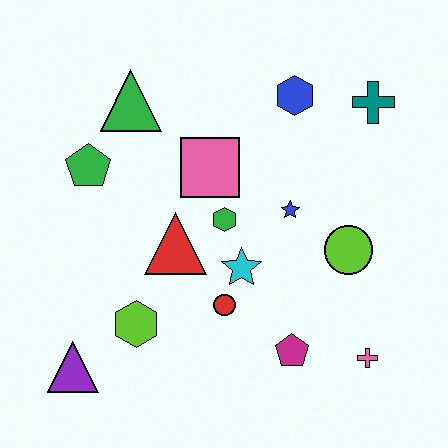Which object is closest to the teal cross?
The blue hexagon is closest to the teal cross.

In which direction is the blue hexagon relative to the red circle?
The blue hexagon is above the red circle.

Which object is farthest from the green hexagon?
The purple triangle is farthest from the green hexagon.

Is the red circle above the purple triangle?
Yes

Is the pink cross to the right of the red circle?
Yes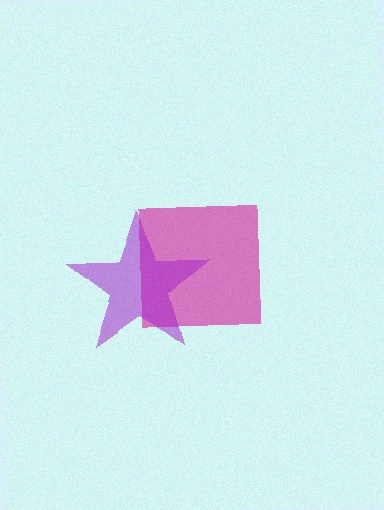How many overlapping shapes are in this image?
There are 2 overlapping shapes in the image.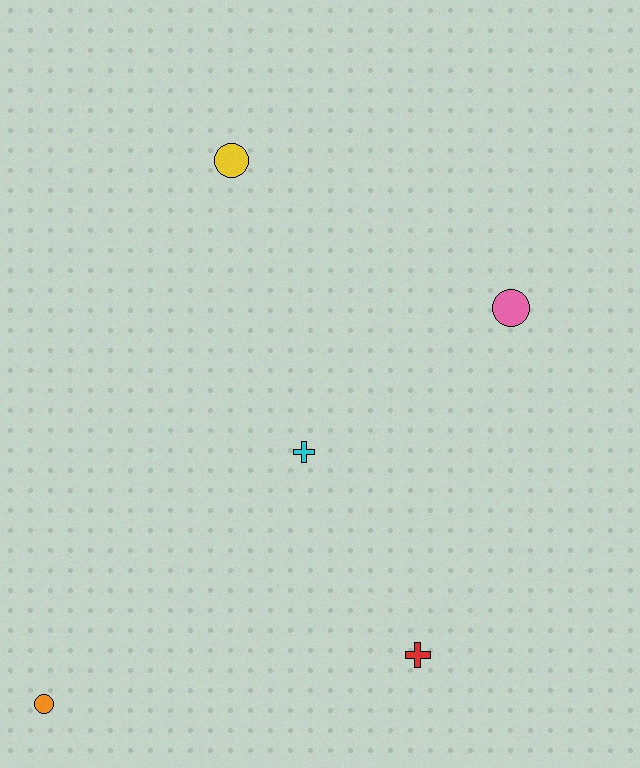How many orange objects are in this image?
There is 1 orange object.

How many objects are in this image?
There are 5 objects.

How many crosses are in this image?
There are 2 crosses.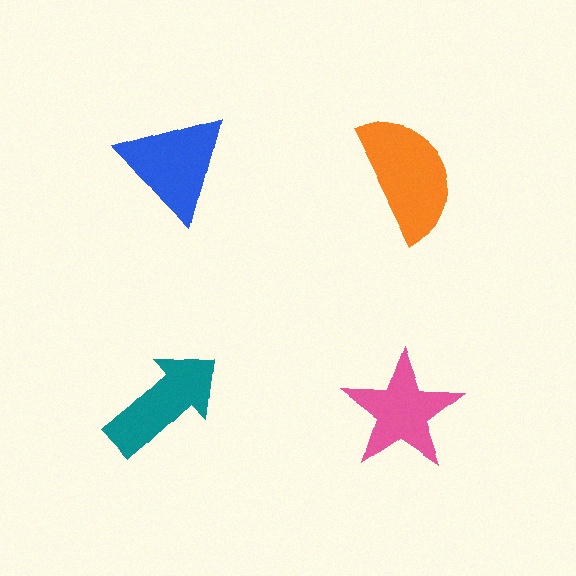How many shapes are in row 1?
2 shapes.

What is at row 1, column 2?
An orange semicircle.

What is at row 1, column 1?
A blue triangle.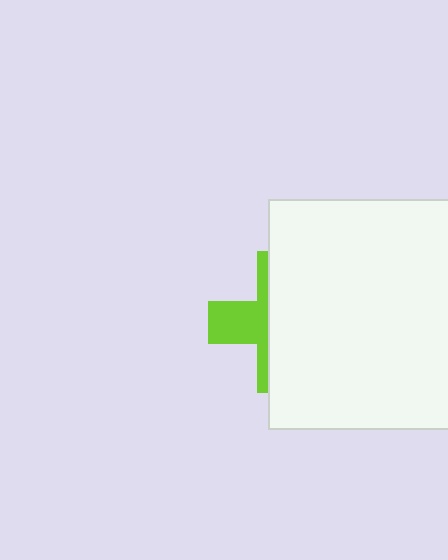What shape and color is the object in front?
The object in front is a white rectangle.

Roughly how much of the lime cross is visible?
A small part of it is visible (roughly 35%).